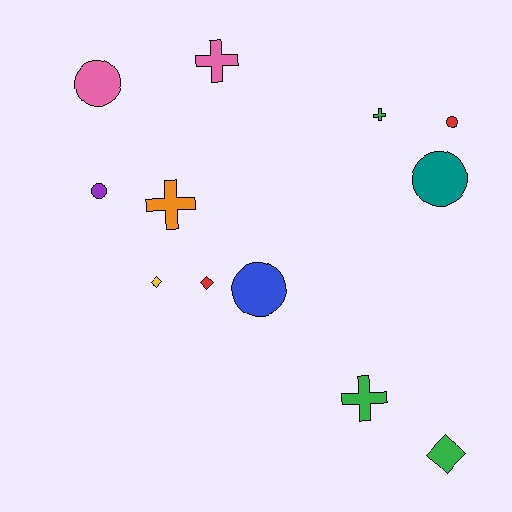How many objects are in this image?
There are 12 objects.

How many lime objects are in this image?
There are no lime objects.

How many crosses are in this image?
There are 4 crosses.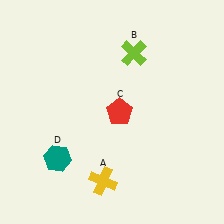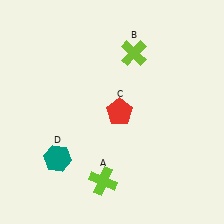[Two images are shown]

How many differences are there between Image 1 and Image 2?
There is 1 difference between the two images.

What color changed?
The cross (A) changed from yellow in Image 1 to lime in Image 2.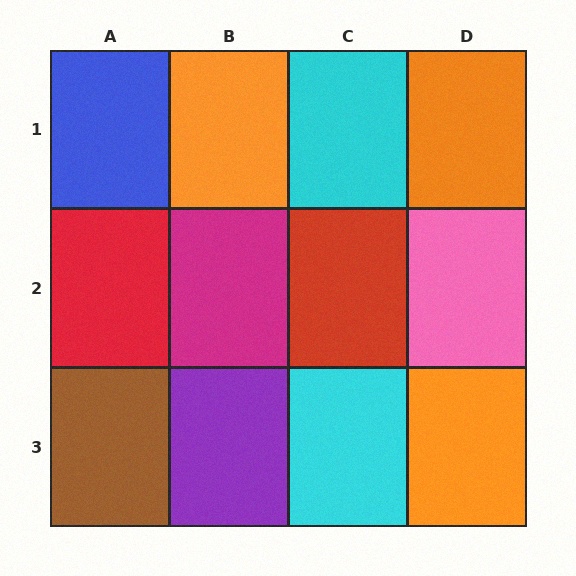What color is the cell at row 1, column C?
Cyan.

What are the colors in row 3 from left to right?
Brown, purple, cyan, orange.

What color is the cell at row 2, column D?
Pink.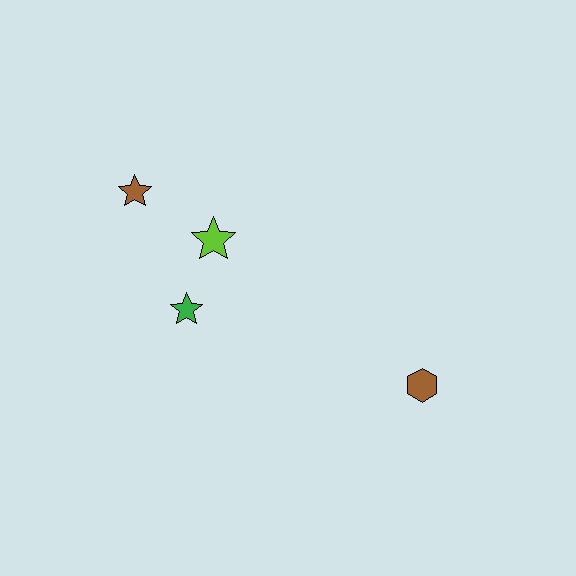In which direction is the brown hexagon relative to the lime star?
The brown hexagon is to the right of the lime star.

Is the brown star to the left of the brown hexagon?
Yes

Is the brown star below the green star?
No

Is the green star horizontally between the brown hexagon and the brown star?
Yes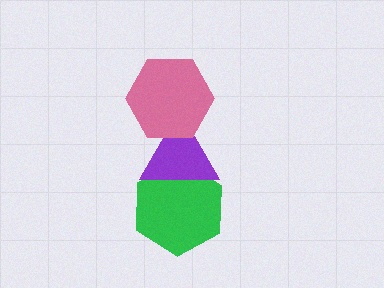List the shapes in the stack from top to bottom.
From top to bottom: the pink hexagon, the purple triangle, the green hexagon.